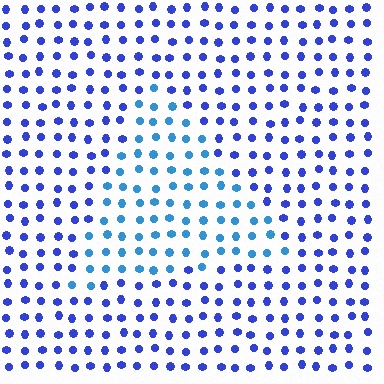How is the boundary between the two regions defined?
The boundary is defined purely by a slight shift in hue (about 31 degrees). Spacing, size, and orientation are identical on both sides.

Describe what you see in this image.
The image is filled with small blue elements in a uniform arrangement. A triangle-shaped region is visible where the elements are tinted to a slightly different hue, forming a subtle color boundary.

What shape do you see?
I see a triangle.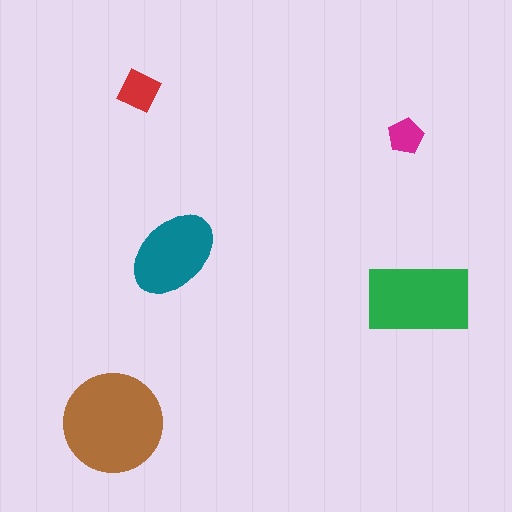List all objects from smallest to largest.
The magenta pentagon, the red diamond, the teal ellipse, the green rectangle, the brown circle.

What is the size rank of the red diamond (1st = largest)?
4th.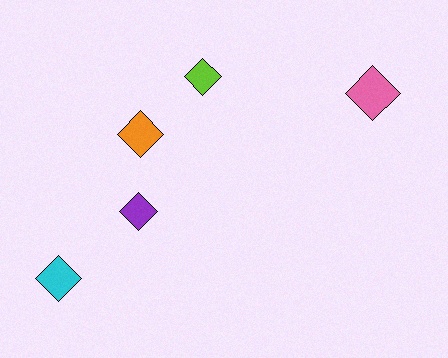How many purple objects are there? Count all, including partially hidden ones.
There is 1 purple object.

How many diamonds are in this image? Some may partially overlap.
There are 5 diamonds.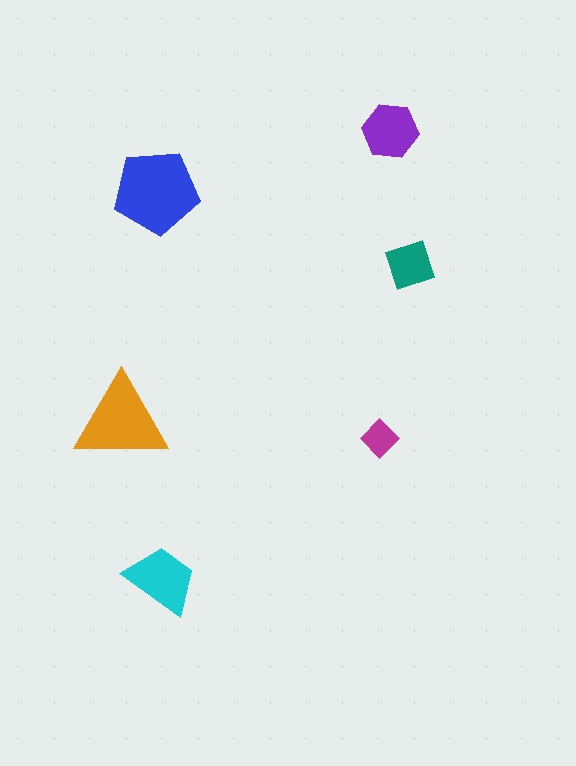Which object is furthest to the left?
The orange triangle is leftmost.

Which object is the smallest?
The magenta diamond.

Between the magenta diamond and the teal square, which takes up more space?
The teal square.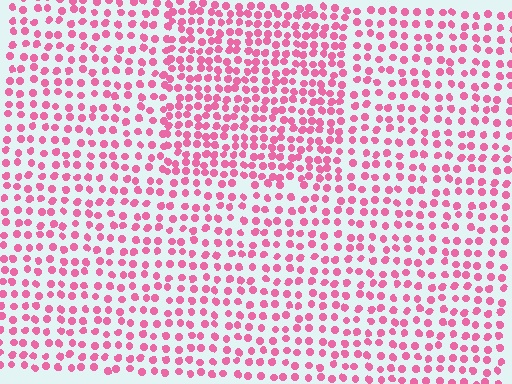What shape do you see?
I see a rectangle.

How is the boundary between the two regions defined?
The boundary is defined by a change in element density (approximately 1.6x ratio). All elements are the same color, size, and shape.